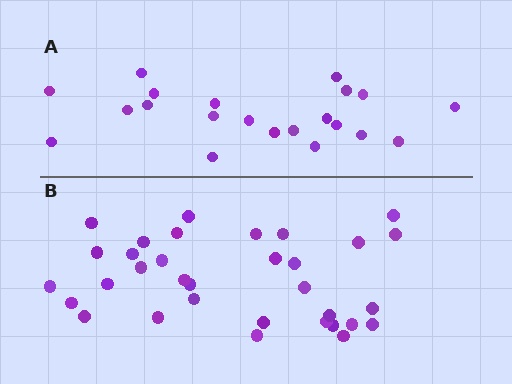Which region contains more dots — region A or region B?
Region B (the bottom region) has more dots.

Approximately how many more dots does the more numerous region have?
Region B has roughly 12 or so more dots than region A.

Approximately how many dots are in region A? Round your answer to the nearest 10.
About 20 dots. (The exact count is 21, which rounds to 20.)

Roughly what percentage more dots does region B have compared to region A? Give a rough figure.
About 55% more.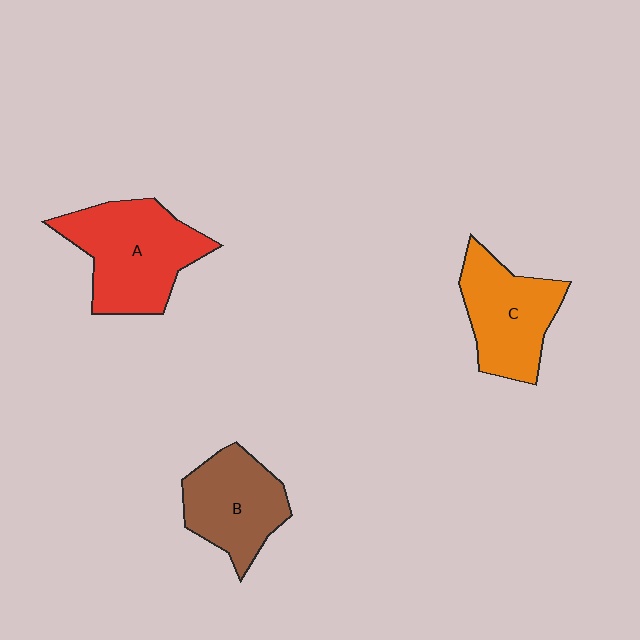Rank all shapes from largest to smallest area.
From largest to smallest: A (red), C (orange), B (brown).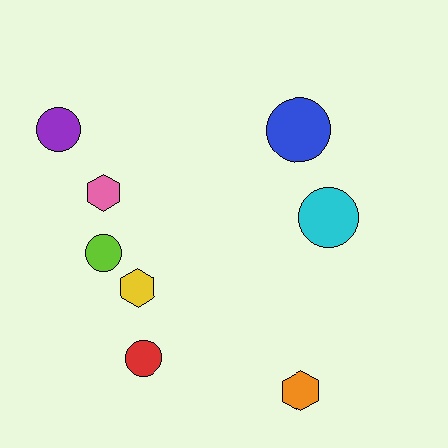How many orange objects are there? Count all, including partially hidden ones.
There is 1 orange object.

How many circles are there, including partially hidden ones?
There are 5 circles.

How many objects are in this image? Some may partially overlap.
There are 8 objects.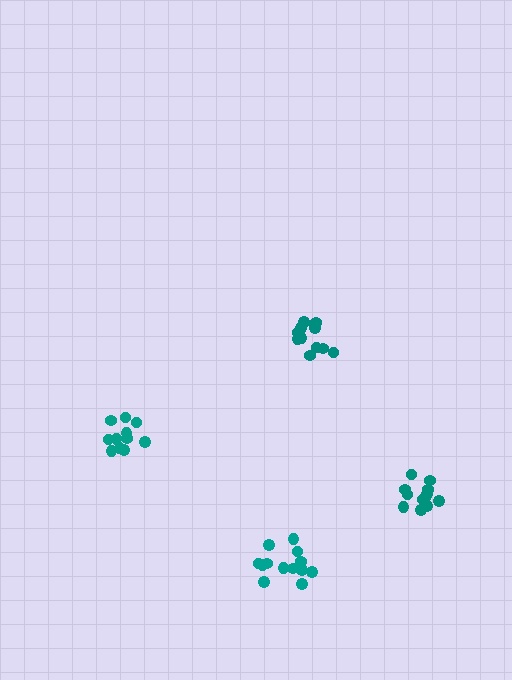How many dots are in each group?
Group 1: 13 dots, Group 2: 11 dots, Group 3: 12 dots, Group 4: 12 dots (48 total).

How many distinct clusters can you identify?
There are 4 distinct clusters.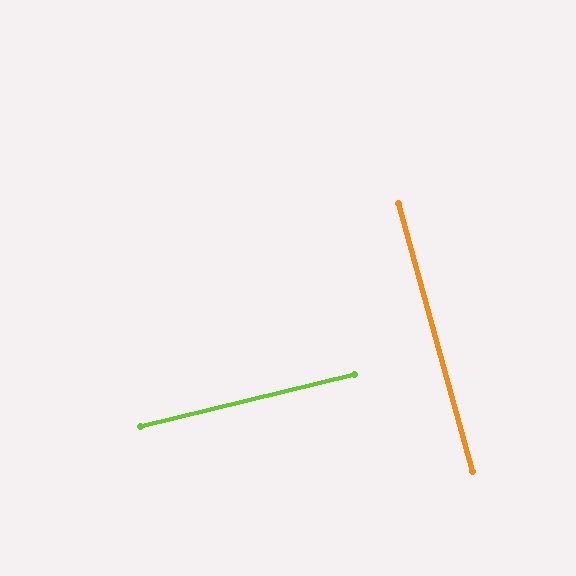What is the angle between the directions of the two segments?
Approximately 88 degrees.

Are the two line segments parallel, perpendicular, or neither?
Perpendicular — they meet at approximately 88°.